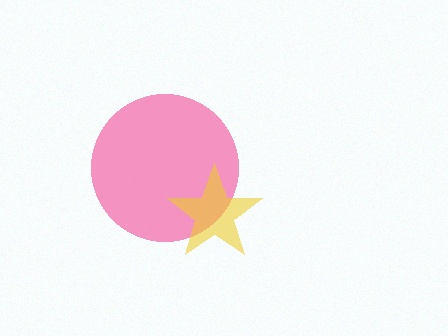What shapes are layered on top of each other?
The layered shapes are: a pink circle, a yellow star.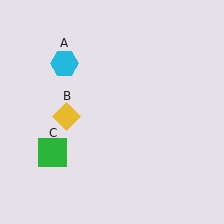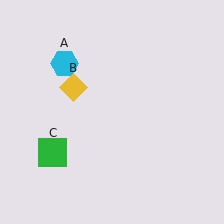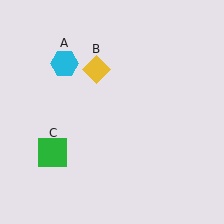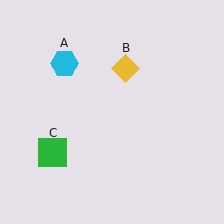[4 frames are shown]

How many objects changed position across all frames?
1 object changed position: yellow diamond (object B).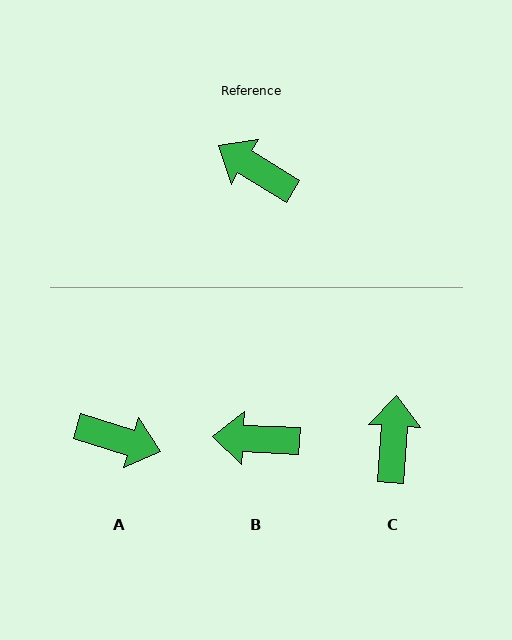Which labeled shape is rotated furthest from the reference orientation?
A, about 165 degrees away.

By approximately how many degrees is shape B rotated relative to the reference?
Approximately 29 degrees counter-clockwise.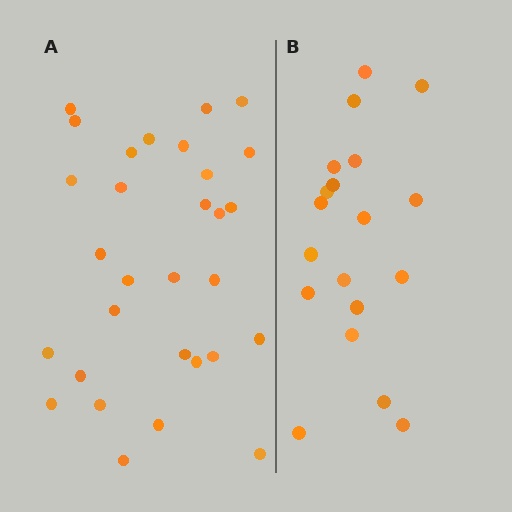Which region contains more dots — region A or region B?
Region A (the left region) has more dots.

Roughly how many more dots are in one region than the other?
Region A has roughly 12 or so more dots than region B.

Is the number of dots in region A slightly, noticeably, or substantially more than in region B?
Region A has substantially more. The ratio is roughly 1.6 to 1.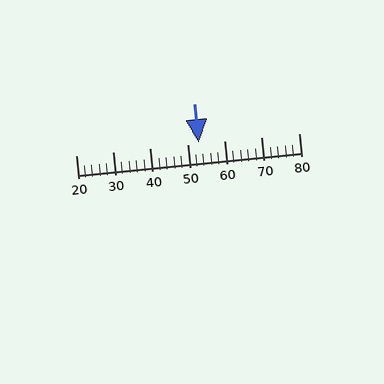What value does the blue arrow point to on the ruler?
The blue arrow points to approximately 53.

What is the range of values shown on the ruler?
The ruler shows values from 20 to 80.